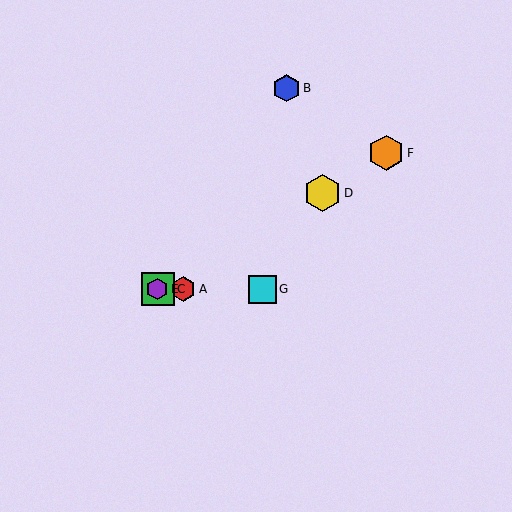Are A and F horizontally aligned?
No, A is at y≈289 and F is at y≈153.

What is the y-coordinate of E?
Object E is at y≈289.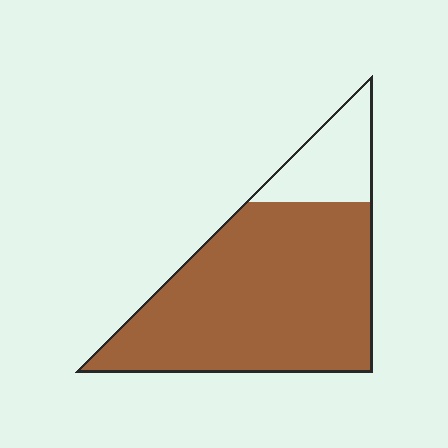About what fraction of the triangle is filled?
About five sixths (5/6).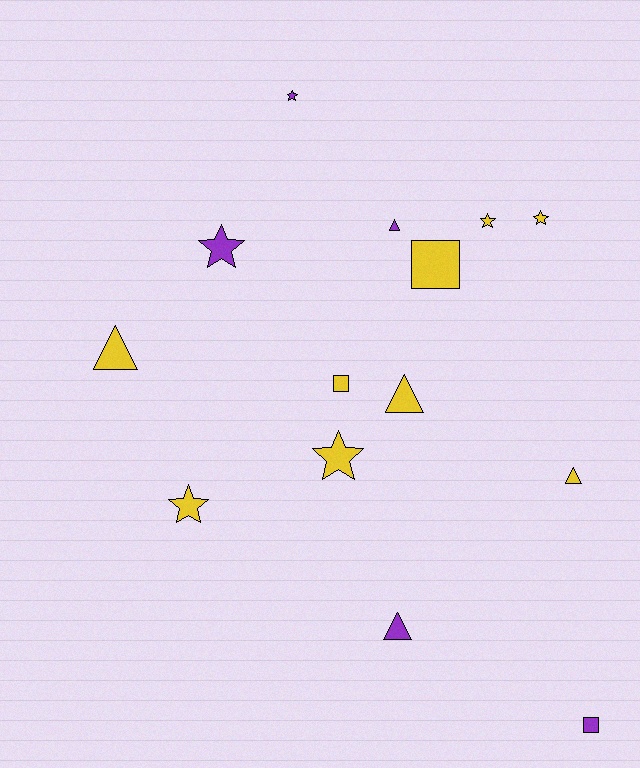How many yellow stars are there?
There are 4 yellow stars.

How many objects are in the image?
There are 14 objects.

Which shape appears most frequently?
Star, with 6 objects.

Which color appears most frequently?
Yellow, with 9 objects.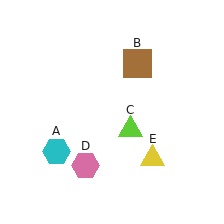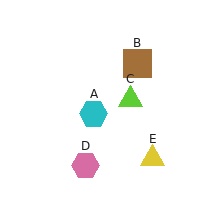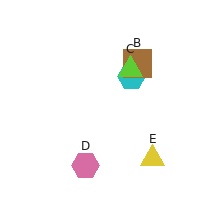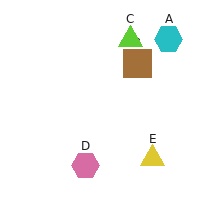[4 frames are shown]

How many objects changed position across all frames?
2 objects changed position: cyan hexagon (object A), lime triangle (object C).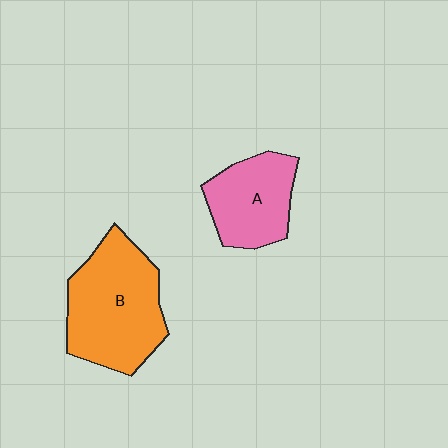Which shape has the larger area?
Shape B (orange).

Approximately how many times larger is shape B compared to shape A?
Approximately 1.5 times.